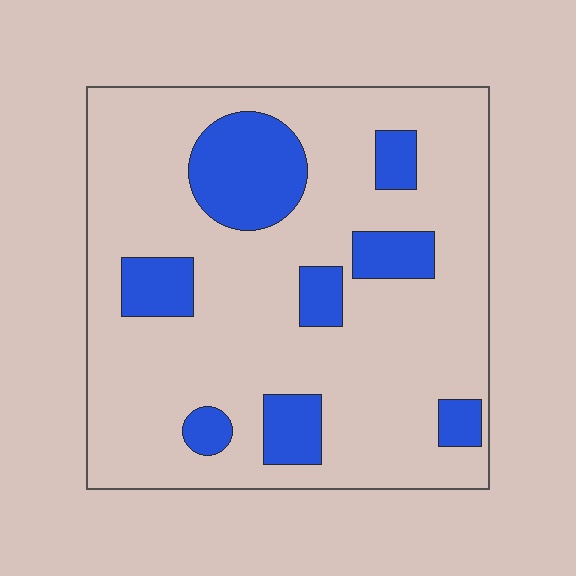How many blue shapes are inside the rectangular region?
8.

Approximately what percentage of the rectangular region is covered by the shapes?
Approximately 20%.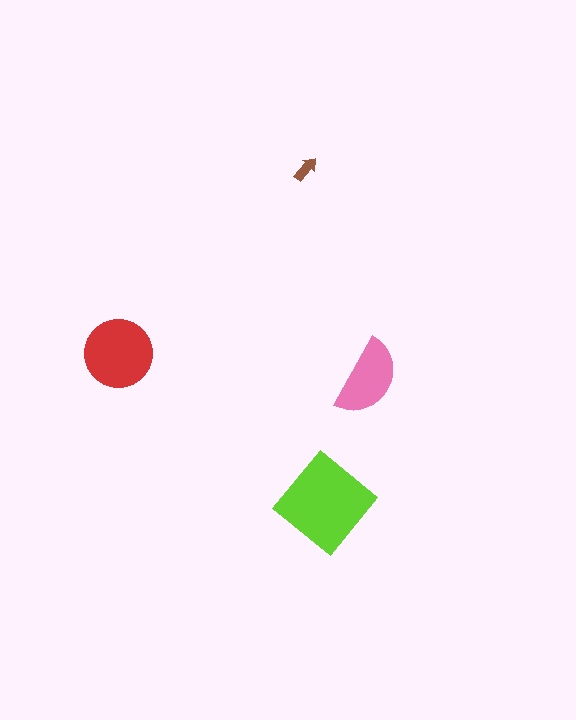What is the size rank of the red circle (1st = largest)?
2nd.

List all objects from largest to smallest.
The lime diamond, the red circle, the pink semicircle, the brown arrow.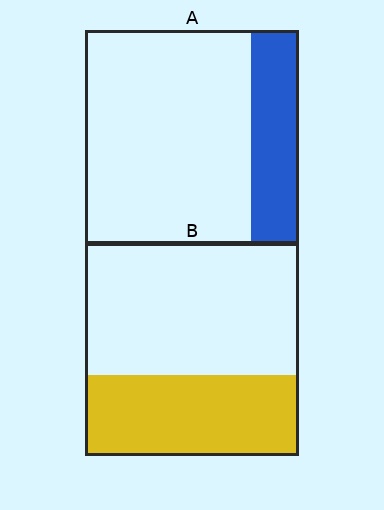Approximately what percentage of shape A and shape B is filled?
A is approximately 20% and B is approximately 40%.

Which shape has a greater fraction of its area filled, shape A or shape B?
Shape B.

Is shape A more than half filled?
No.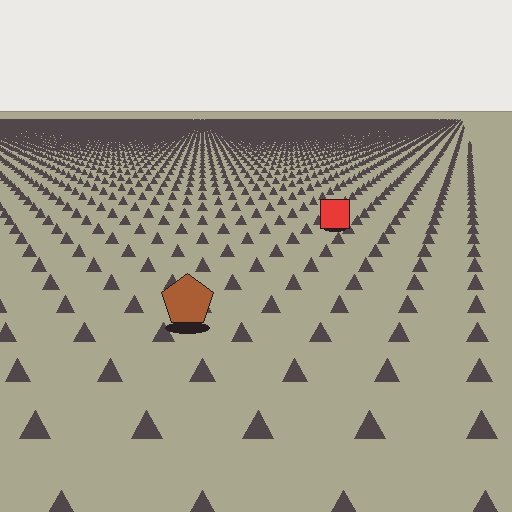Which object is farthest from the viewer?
The red square is farthest from the viewer. It appears smaller and the ground texture around it is denser.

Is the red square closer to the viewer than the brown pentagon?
No. The brown pentagon is closer — you can tell from the texture gradient: the ground texture is coarser near it.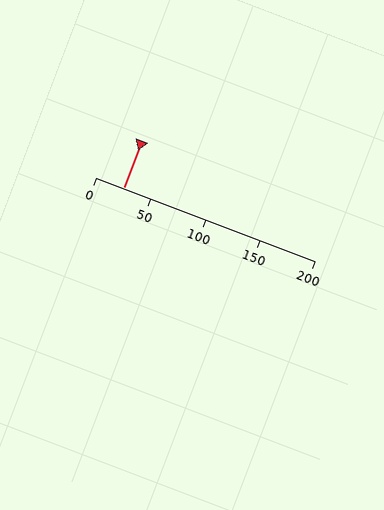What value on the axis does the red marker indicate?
The marker indicates approximately 25.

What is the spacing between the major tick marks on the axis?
The major ticks are spaced 50 apart.